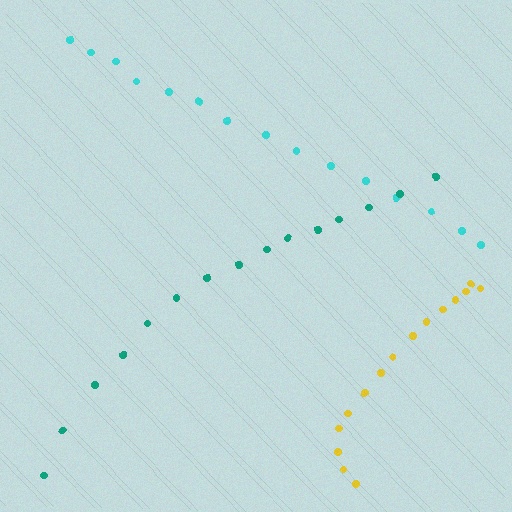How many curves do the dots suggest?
There are 3 distinct paths.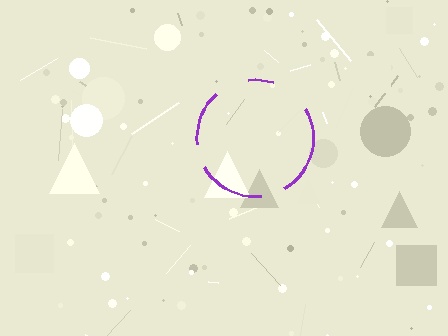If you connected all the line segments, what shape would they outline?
They would outline a circle.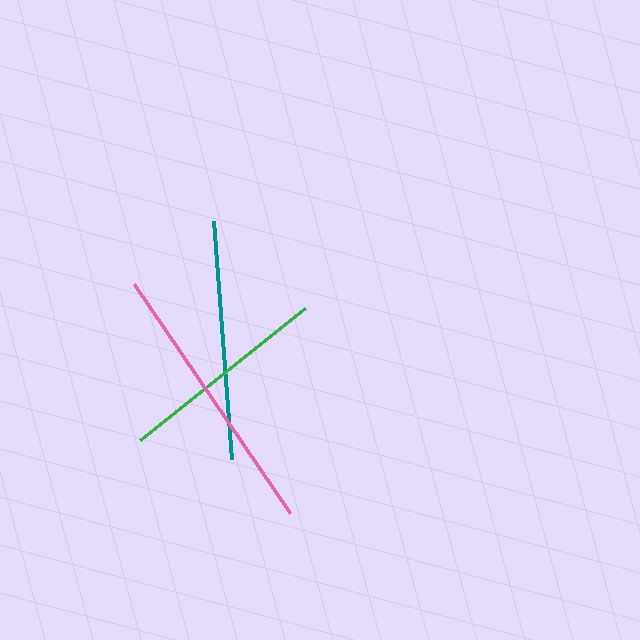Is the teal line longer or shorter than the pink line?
The pink line is longer than the teal line.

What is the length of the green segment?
The green segment is approximately 211 pixels long.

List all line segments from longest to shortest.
From longest to shortest: pink, teal, green.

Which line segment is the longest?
The pink line is the longest at approximately 277 pixels.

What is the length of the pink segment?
The pink segment is approximately 277 pixels long.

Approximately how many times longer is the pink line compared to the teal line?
The pink line is approximately 1.2 times the length of the teal line.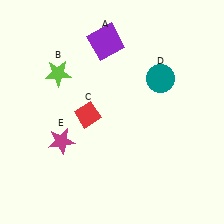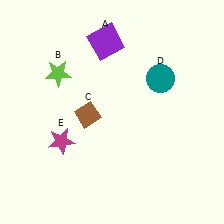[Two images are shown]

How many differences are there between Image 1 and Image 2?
There is 1 difference between the two images.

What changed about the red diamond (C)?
In Image 1, C is red. In Image 2, it changed to brown.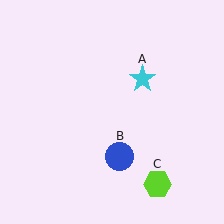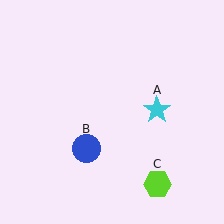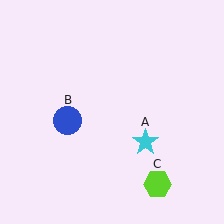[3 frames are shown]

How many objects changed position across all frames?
2 objects changed position: cyan star (object A), blue circle (object B).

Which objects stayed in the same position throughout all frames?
Lime hexagon (object C) remained stationary.